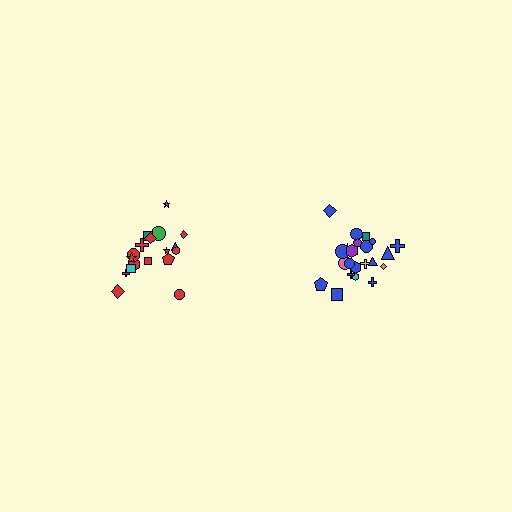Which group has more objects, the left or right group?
The right group.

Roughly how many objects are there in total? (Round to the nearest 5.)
Roughly 40 objects in total.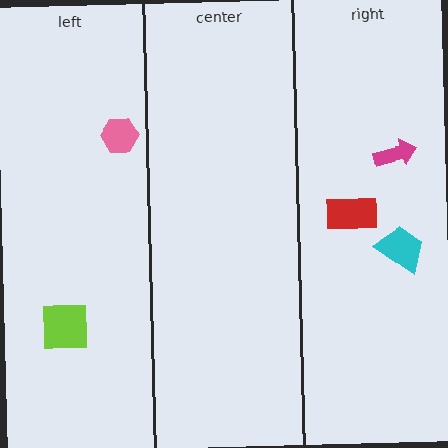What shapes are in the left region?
The pink hexagon, the lime square.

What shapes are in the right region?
The red rectangle, the magenta arrow, the cyan trapezoid.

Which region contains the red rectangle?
The right region.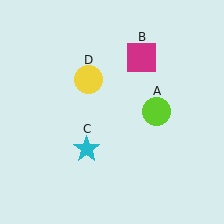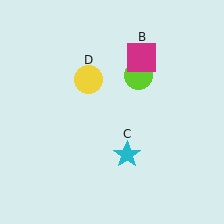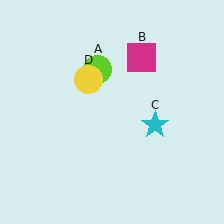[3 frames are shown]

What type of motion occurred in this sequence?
The lime circle (object A), cyan star (object C) rotated counterclockwise around the center of the scene.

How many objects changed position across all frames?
2 objects changed position: lime circle (object A), cyan star (object C).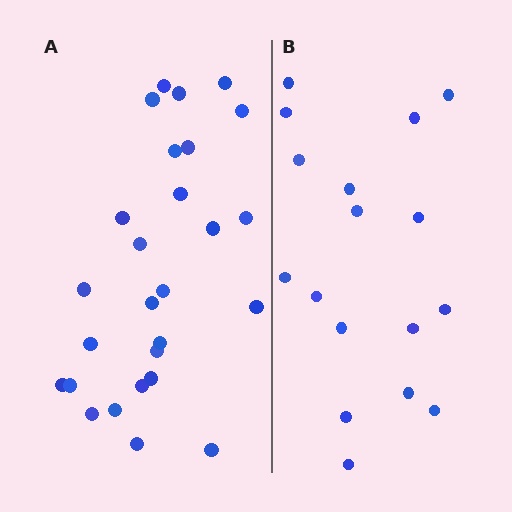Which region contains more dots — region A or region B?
Region A (the left region) has more dots.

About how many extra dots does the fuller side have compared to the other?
Region A has roughly 10 or so more dots than region B.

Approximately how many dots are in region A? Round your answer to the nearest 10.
About 30 dots. (The exact count is 27, which rounds to 30.)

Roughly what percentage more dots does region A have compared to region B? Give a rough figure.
About 60% more.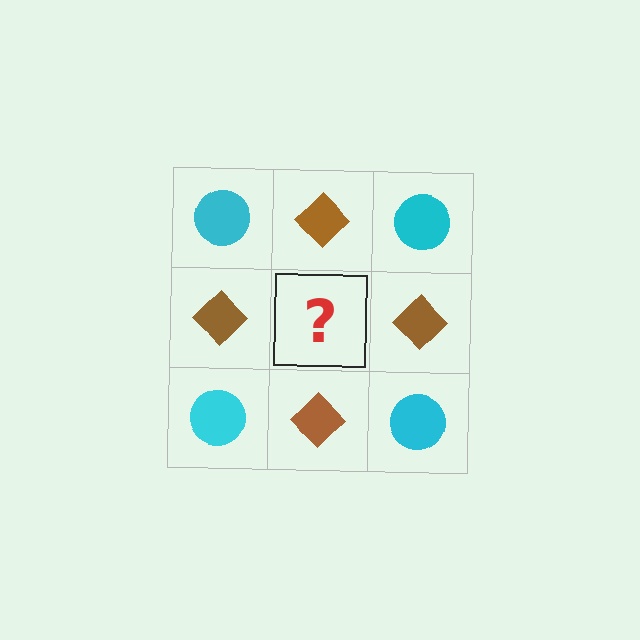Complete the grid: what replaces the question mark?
The question mark should be replaced with a cyan circle.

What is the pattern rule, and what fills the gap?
The rule is that it alternates cyan circle and brown diamond in a checkerboard pattern. The gap should be filled with a cyan circle.